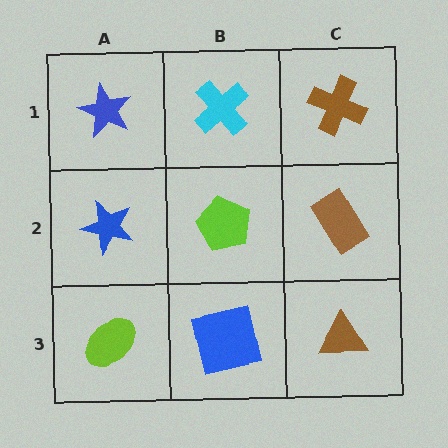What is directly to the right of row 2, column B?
A brown rectangle.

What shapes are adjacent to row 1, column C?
A brown rectangle (row 2, column C), a cyan cross (row 1, column B).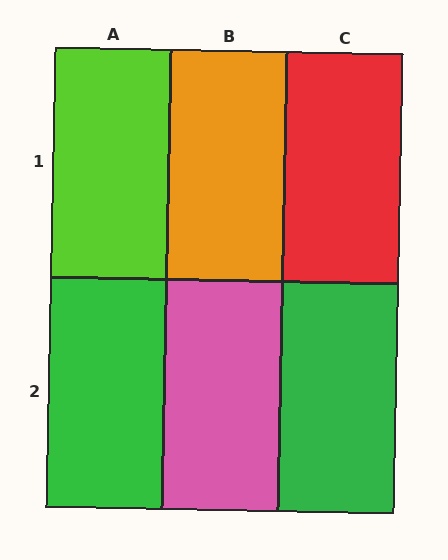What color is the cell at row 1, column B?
Orange.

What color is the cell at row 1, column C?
Red.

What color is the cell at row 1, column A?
Lime.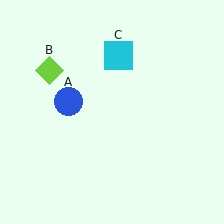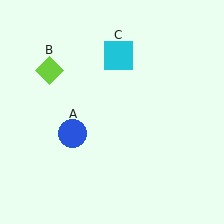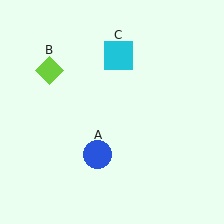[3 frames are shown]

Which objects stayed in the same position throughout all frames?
Lime diamond (object B) and cyan square (object C) remained stationary.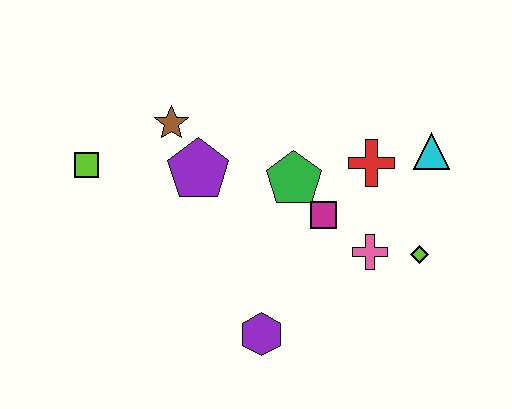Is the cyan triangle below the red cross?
No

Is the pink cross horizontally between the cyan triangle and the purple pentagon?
Yes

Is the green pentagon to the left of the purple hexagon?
No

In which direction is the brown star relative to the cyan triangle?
The brown star is to the left of the cyan triangle.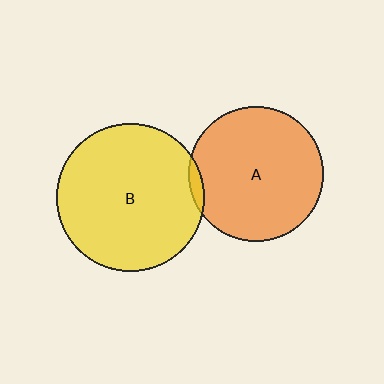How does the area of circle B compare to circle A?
Approximately 1.2 times.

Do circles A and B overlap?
Yes.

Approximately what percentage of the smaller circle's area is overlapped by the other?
Approximately 5%.